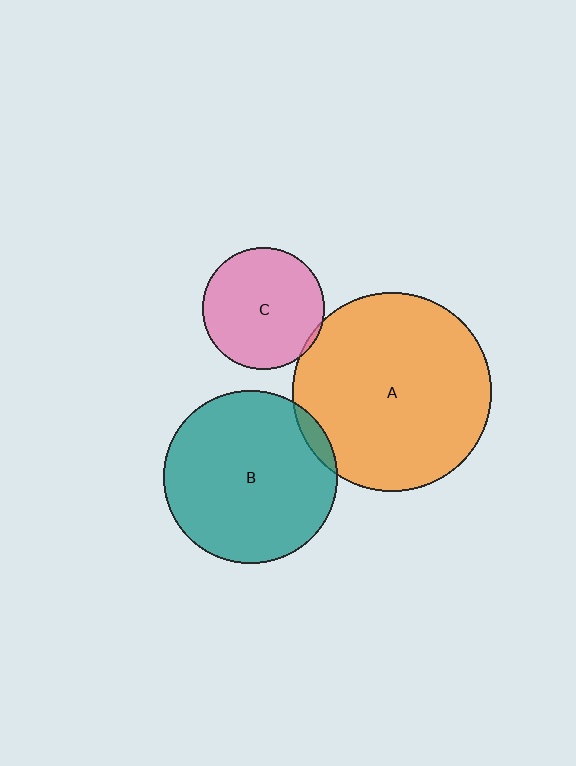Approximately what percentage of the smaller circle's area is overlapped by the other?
Approximately 5%.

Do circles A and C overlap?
Yes.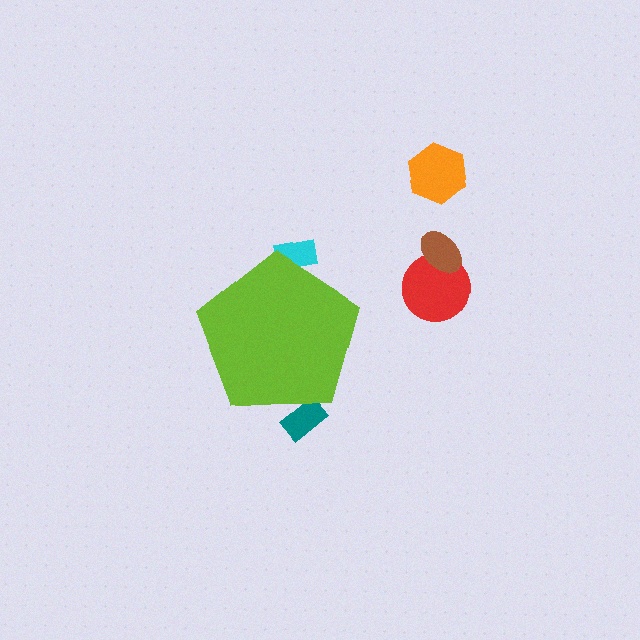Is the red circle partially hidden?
No, the red circle is fully visible.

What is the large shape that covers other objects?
A lime pentagon.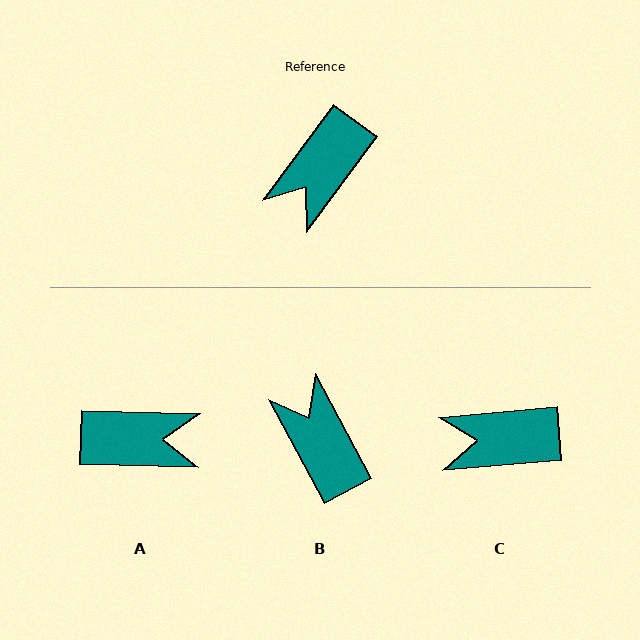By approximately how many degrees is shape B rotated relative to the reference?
Approximately 115 degrees clockwise.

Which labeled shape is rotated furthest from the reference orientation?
A, about 125 degrees away.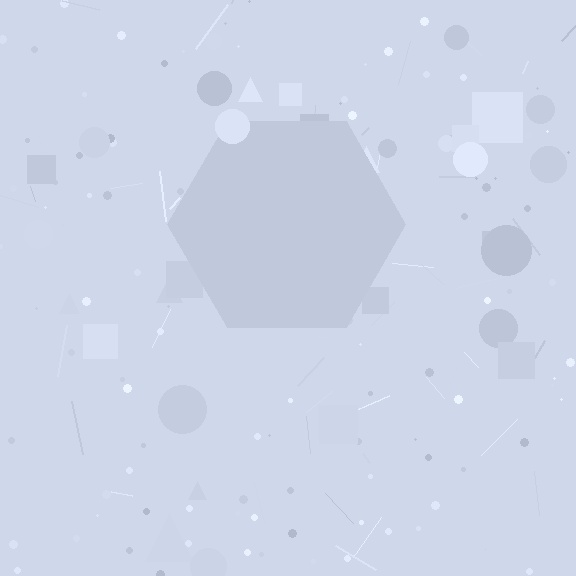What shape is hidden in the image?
A hexagon is hidden in the image.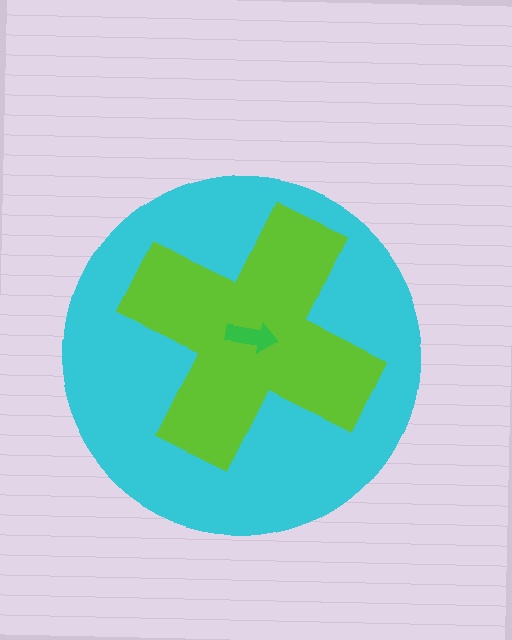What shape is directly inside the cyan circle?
The lime cross.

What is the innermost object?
The green arrow.